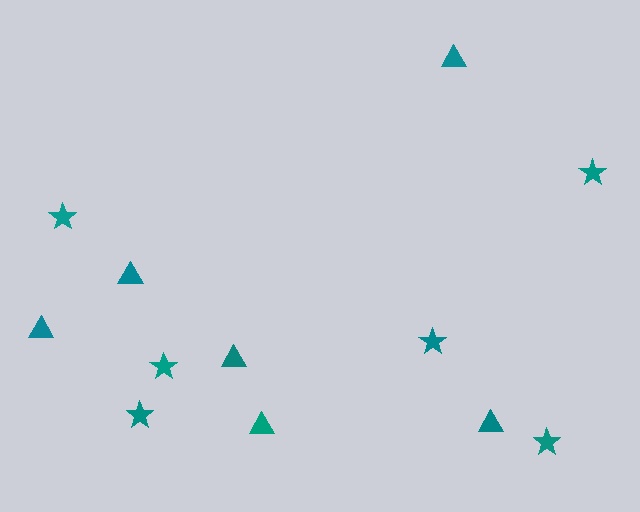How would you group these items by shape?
There are 2 groups: one group of triangles (6) and one group of stars (6).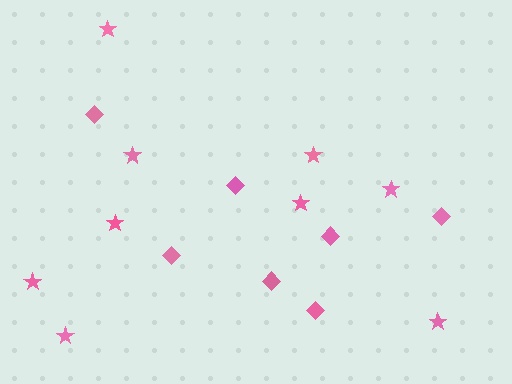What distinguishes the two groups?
There are 2 groups: one group of diamonds (7) and one group of stars (9).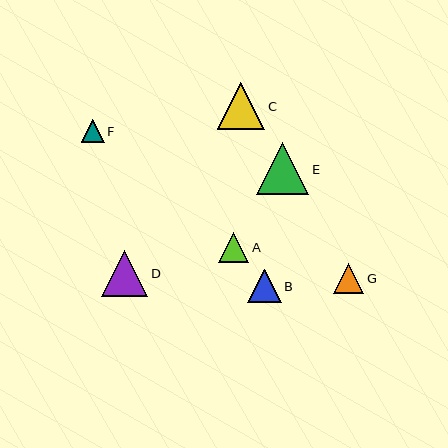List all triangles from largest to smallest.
From largest to smallest: E, C, D, B, A, G, F.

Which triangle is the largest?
Triangle E is the largest with a size of approximately 52 pixels.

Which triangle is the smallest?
Triangle F is the smallest with a size of approximately 23 pixels.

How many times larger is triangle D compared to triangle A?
Triangle D is approximately 1.5 times the size of triangle A.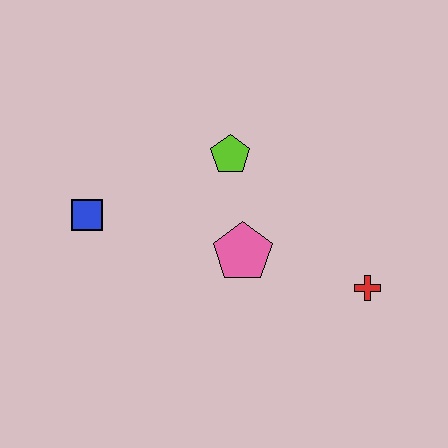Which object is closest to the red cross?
The pink pentagon is closest to the red cross.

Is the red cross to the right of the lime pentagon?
Yes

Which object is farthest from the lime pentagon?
The red cross is farthest from the lime pentagon.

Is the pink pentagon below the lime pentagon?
Yes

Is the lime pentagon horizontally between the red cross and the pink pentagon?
No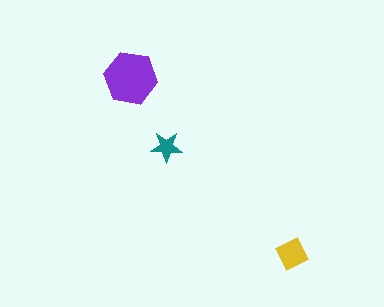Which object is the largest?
The purple hexagon.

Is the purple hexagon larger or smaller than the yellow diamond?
Larger.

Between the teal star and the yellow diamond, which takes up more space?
The yellow diamond.